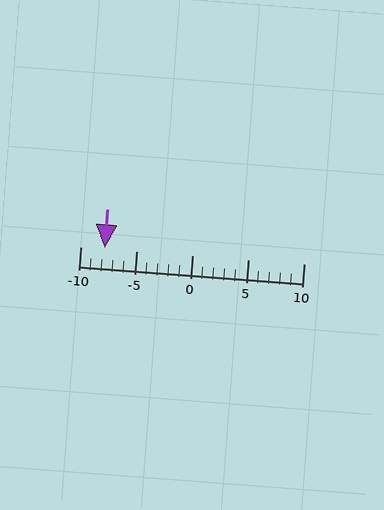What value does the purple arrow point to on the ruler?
The purple arrow points to approximately -8.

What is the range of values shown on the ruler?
The ruler shows values from -10 to 10.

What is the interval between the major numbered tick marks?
The major tick marks are spaced 5 units apart.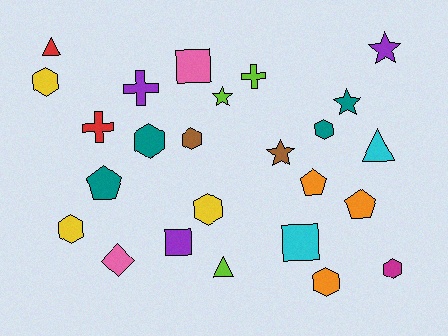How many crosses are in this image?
There are 3 crosses.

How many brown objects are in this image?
There are 2 brown objects.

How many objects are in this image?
There are 25 objects.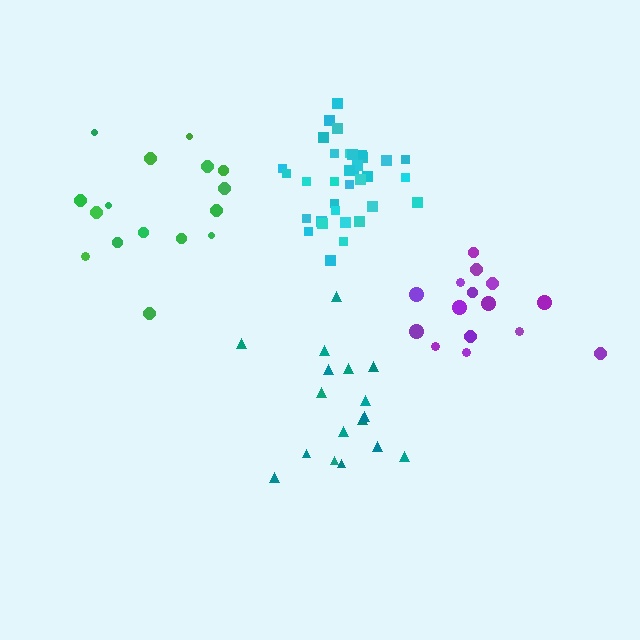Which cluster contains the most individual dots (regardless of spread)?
Cyan (34).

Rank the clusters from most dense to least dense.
cyan, purple, green, teal.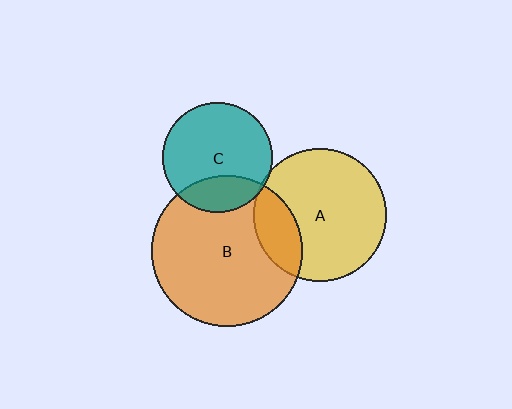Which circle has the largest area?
Circle B (orange).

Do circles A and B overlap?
Yes.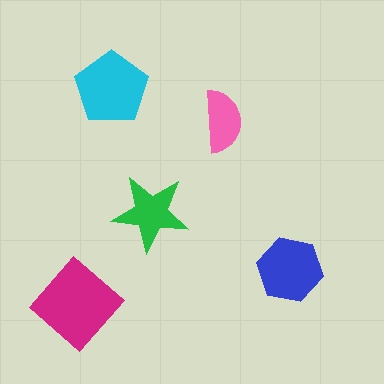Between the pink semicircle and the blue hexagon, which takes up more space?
The blue hexagon.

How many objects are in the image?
There are 5 objects in the image.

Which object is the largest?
The magenta diamond.